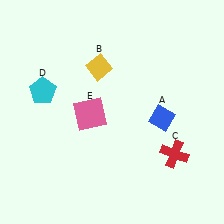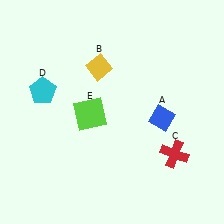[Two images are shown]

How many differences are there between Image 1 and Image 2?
There is 1 difference between the two images.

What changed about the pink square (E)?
In Image 1, E is pink. In Image 2, it changed to lime.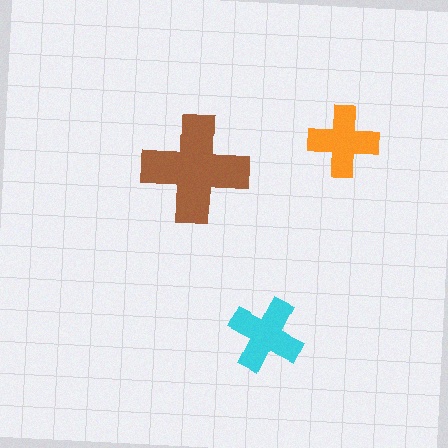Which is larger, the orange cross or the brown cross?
The brown one.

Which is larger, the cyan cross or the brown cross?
The brown one.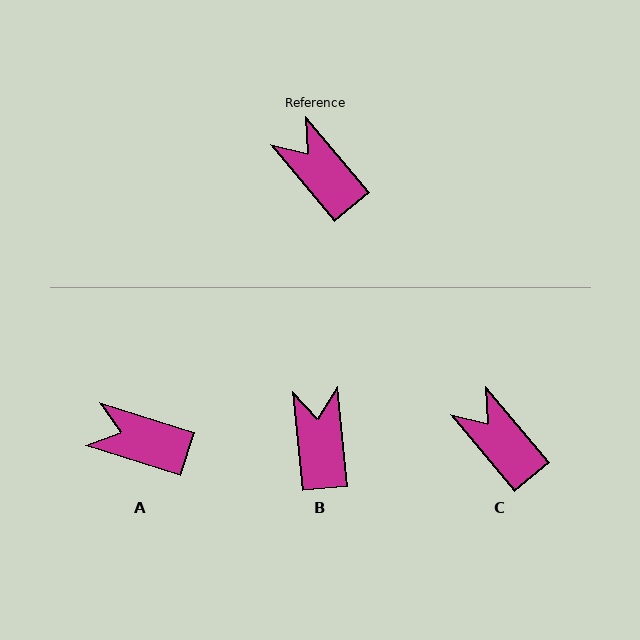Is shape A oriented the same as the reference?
No, it is off by about 33 degrees.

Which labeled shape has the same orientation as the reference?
C.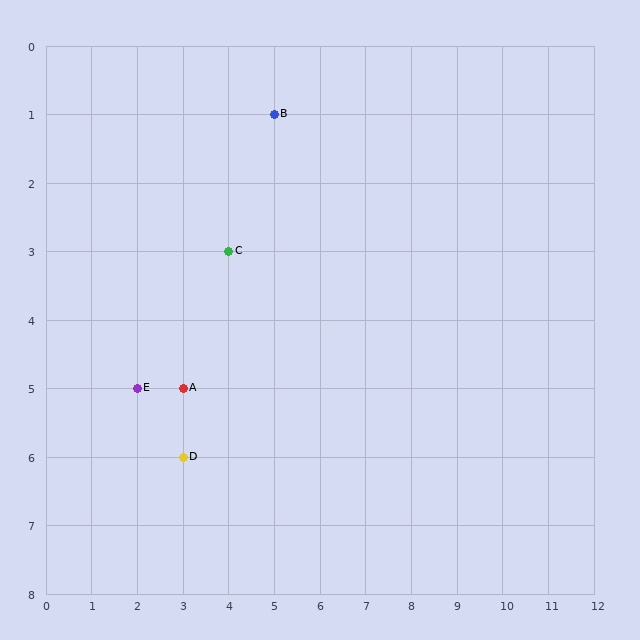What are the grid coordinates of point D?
Point D is at grid coordinates (3, 6).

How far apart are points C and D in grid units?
Points C and D are 1 column and 3 rows apart (about 3.2 grid units diagonally).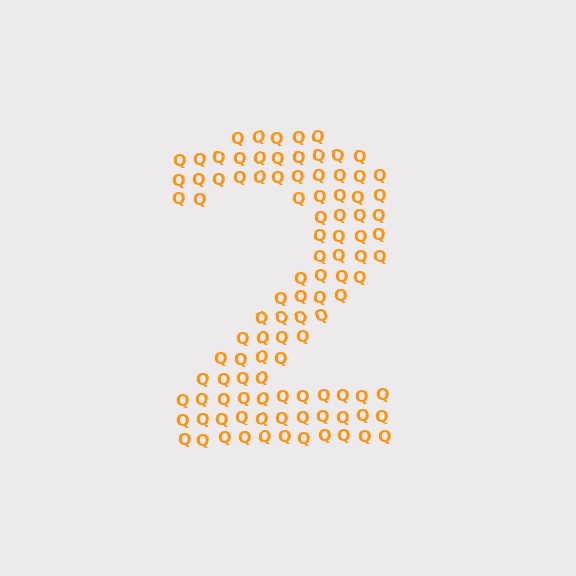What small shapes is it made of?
It is made of small letter Q's.